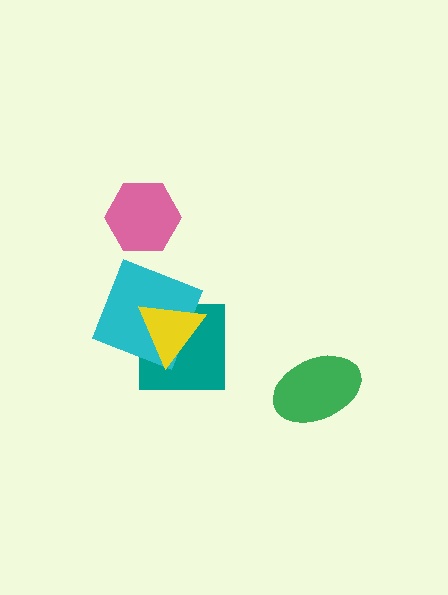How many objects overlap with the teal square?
2 objects overlap with the teal square.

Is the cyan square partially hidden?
Yes, it is partially covered by another shape.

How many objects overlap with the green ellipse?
0 objects overlap with the green ellipse.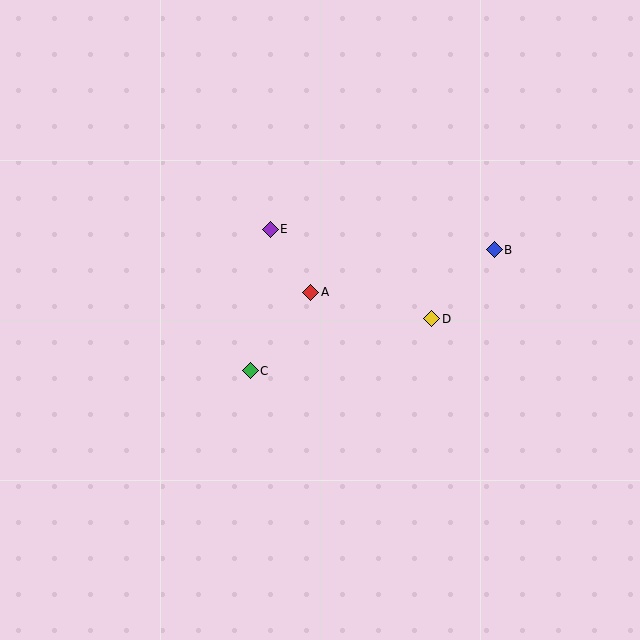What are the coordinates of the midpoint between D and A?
The midpoint between D and A is at (371, 305).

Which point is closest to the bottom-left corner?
Point C is closest to the bottom-left corner.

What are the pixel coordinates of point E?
Point E is at (270, 229).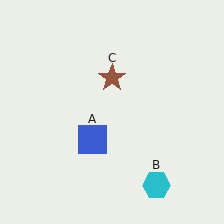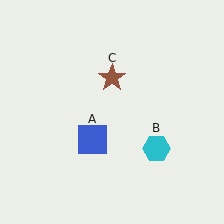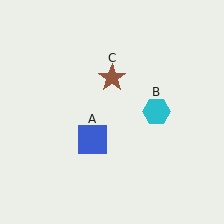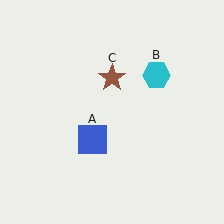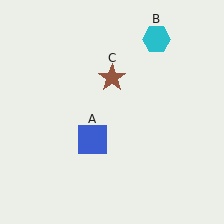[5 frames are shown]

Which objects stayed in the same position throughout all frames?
Blue square (object A) and brown star (object C) remained stationary.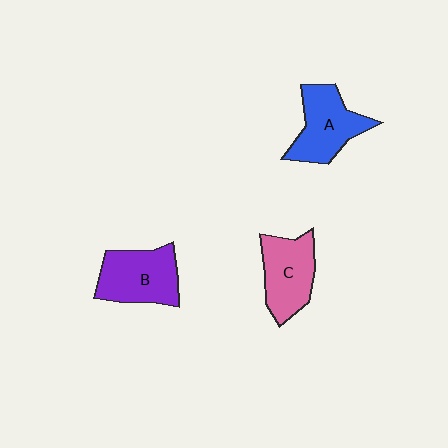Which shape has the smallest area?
Shape C (pink).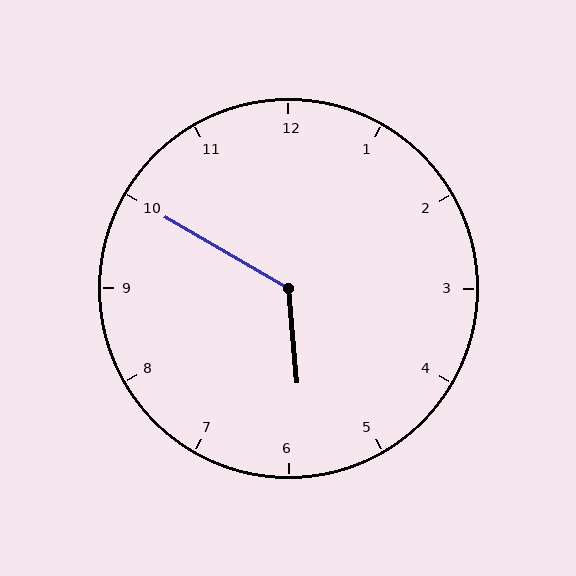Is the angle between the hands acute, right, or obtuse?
It is obtuse.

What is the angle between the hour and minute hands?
Approximately 125 degrees.